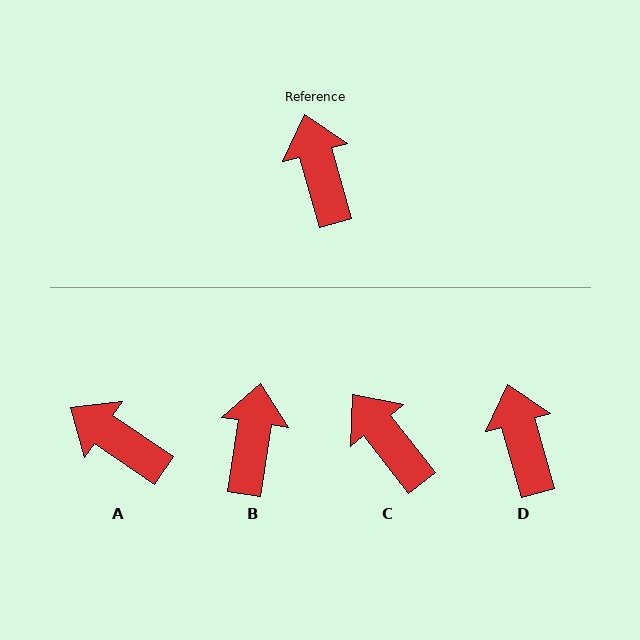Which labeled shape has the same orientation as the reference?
D.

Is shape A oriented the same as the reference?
No, it is off by about 40 degrees.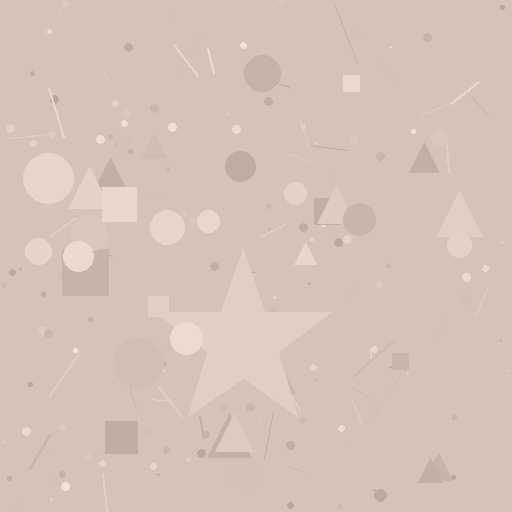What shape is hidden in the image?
A star is hidden in the image.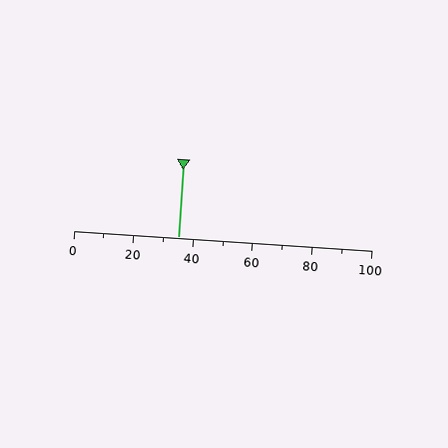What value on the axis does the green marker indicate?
The marker indicates approximately 35.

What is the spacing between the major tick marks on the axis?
The major ticks are spaced 20 apart.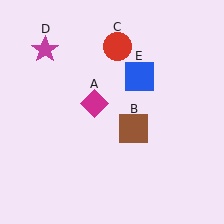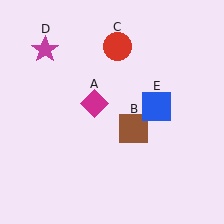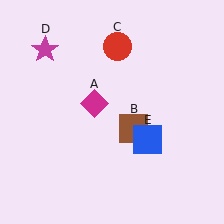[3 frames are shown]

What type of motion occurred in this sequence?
The blue square (object E) rotated clockwise around the center of the scene.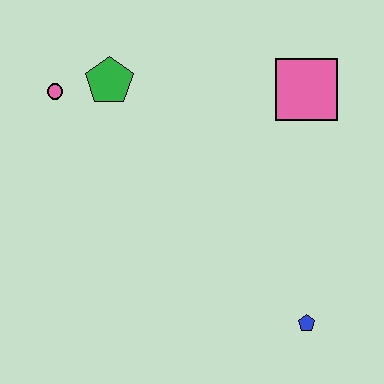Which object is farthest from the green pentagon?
The blue pentagon is farthest from the green pentagon.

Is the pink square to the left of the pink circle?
No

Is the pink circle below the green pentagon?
Yes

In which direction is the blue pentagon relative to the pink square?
The blue pentagon is below the pink square.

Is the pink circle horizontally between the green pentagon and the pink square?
No